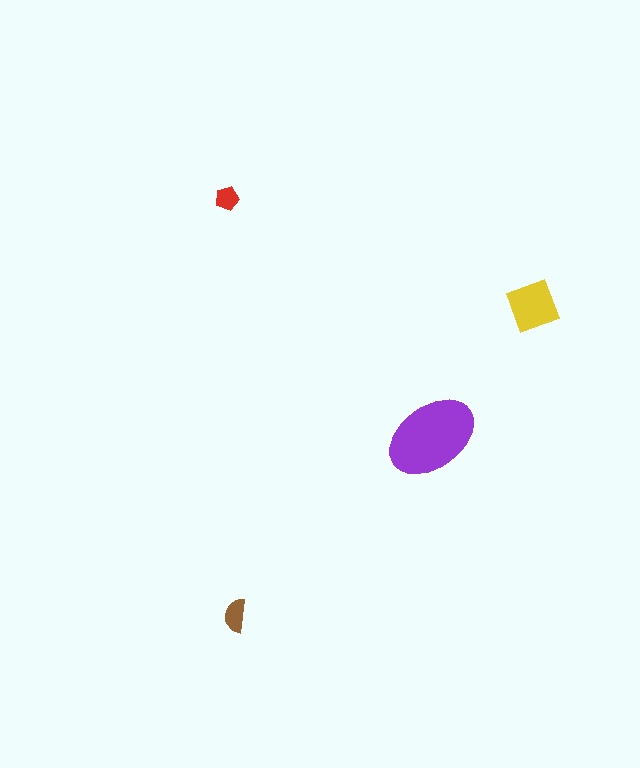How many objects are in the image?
There are 4 objects in the image.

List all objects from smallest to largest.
The red pentagon, the brown semicircle, the yellow diamond, the purple ellipse.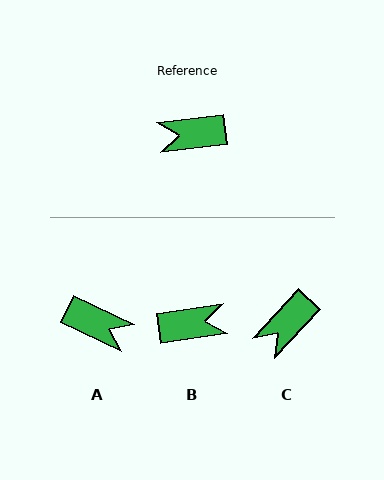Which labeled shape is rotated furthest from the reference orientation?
B, about 178 degrees away.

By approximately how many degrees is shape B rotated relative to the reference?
Approximately 178 degrees clockwise.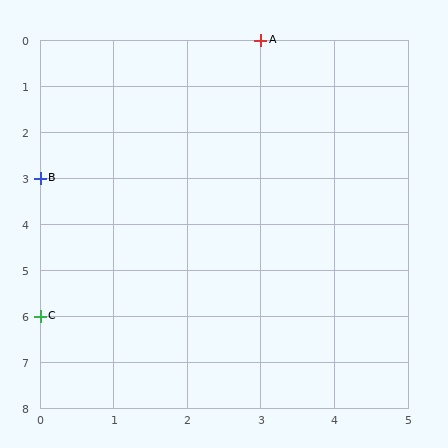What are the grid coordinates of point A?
Point A is at grid coordinates (3, 0).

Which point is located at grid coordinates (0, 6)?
Point C is at (0, 6).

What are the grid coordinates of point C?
Point C is at grid coordinates (0, 6).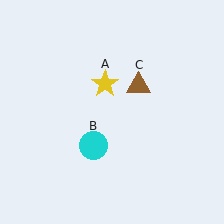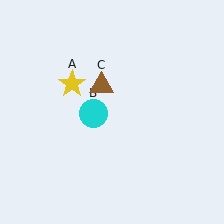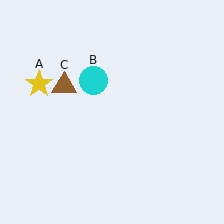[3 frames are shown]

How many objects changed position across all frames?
3 objects changed position: yellow star (object A), cyan circle (object B), brown triangle (object C).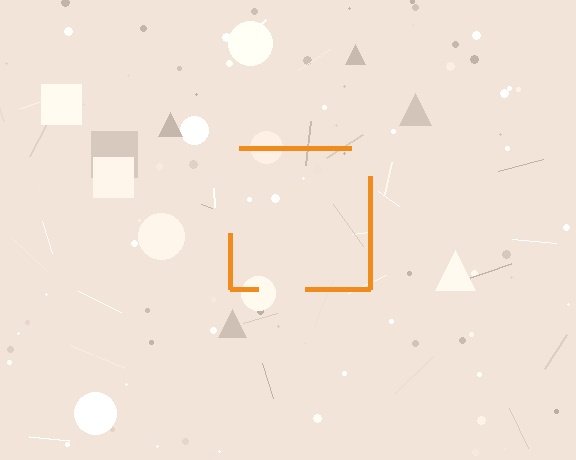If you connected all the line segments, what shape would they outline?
They would outline a square.